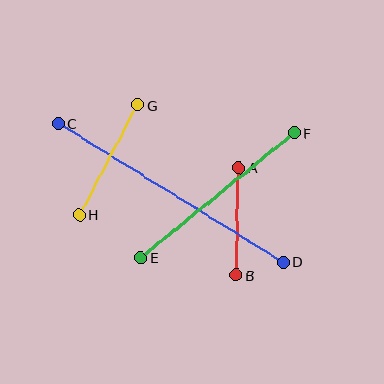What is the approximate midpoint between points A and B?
The midpoint is at approximately (237, 221) pixels.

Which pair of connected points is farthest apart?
Points C and D are farthest apart.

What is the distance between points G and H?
The distance is approximately 124 pixels.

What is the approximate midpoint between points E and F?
The midpoint is at approximately (217, 195) pixels.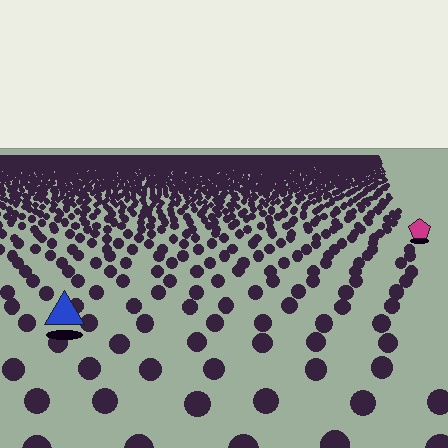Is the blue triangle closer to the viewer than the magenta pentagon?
Yes. The blue triangle is closer — you can tell from the texture gradient: the ground texture is coarser near it.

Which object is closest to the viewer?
The blue triangle is closest. The texture marks near it are larger and more spread out.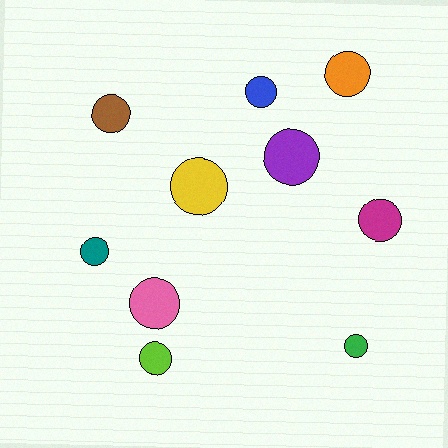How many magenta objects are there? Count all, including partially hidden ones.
There is 1 magenta object.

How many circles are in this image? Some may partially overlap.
There are 10 circles.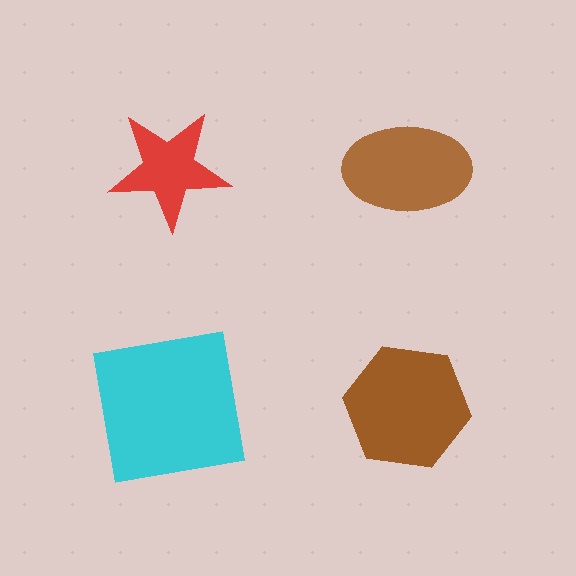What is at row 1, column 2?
A brown ellipse.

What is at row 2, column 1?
A cyan square.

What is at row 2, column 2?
A brown hexagon.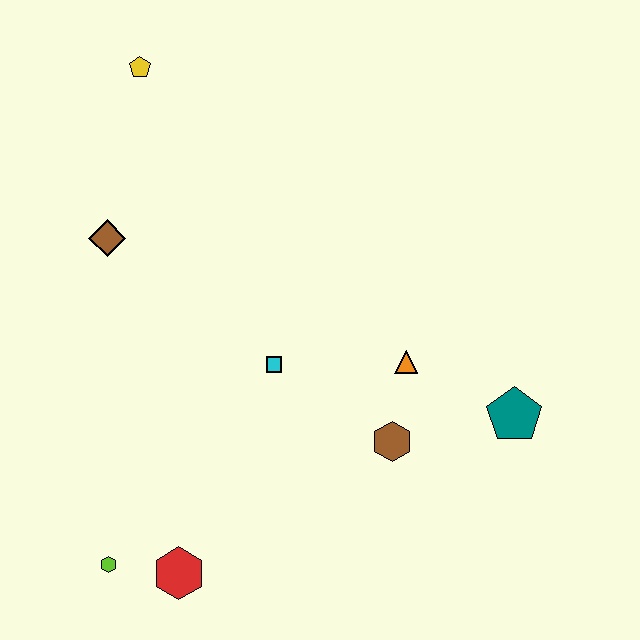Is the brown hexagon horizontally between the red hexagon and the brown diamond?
No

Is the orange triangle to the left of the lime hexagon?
No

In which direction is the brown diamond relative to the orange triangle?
The brown diamond is to the left of the orange triangle.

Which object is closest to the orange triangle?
The brown hexagon is closest to the orange triangle.